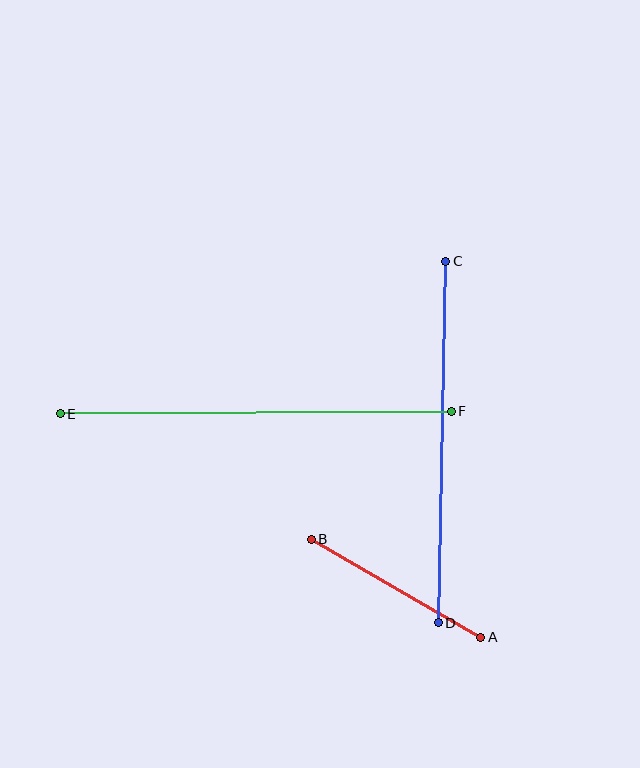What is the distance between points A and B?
The distance is approximately 196 pixels.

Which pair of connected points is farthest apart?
Points E and F are farthest apart.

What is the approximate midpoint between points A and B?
The midpoint is at approximately (396, 588) pixels.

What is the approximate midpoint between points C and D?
The midpoint is at approximately (442, 442) pixels.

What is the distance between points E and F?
The distance is approximately 391 pixels.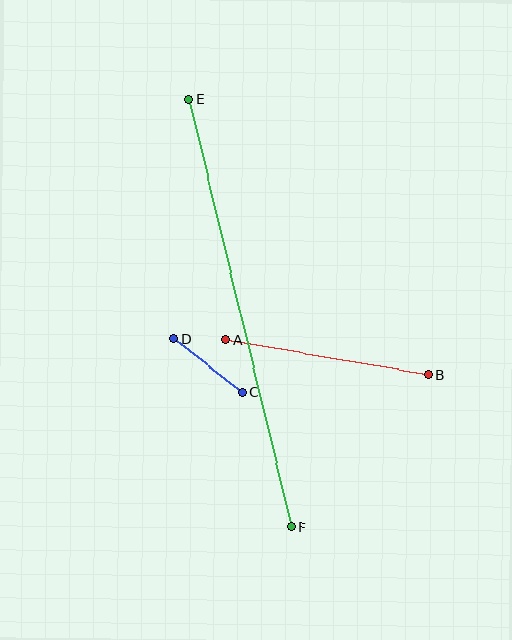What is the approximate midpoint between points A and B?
The midpoint is at approximately (327, 357) pixels.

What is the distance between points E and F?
The distance is approximately 440 pixels.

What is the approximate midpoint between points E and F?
The midpoint is at approximately (240, 313) pixels.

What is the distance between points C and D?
The distance is approximately 87 pixels.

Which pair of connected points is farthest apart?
Points E and F are farthest apart.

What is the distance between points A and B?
The distance is approximately 206 pixels.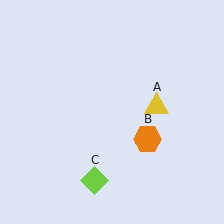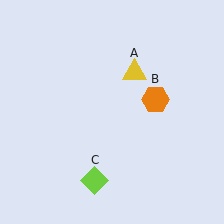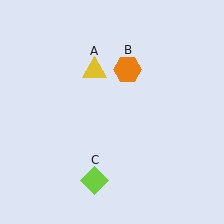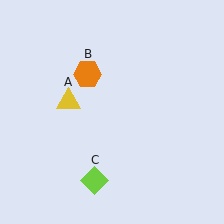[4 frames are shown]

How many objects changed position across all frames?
2 objects changed position: yellow triangle (object A), orange hexagon (object B).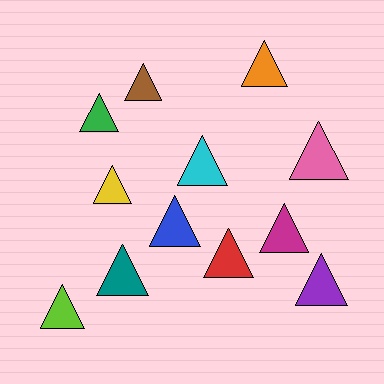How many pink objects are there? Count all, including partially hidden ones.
There is 1 pink object.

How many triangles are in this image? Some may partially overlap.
There are 12 triangles.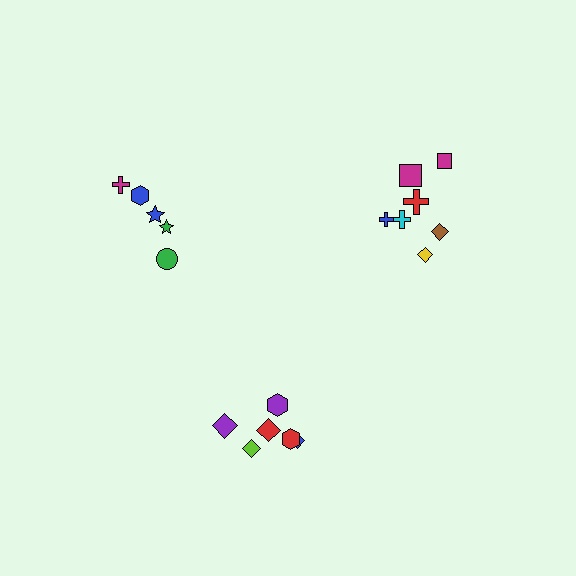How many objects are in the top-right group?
There are 7 objects.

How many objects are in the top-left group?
There are 5 objects.